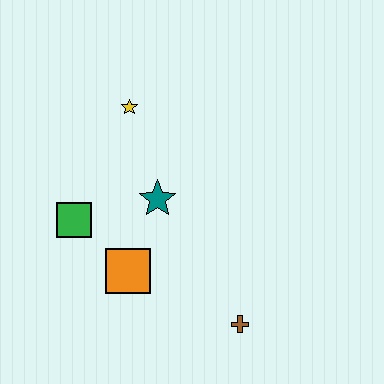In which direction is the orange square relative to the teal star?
The orange square is below the teal star.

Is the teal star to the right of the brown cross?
No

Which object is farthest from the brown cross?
The yellow star is farthest from the brown cross.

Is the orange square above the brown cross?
Yes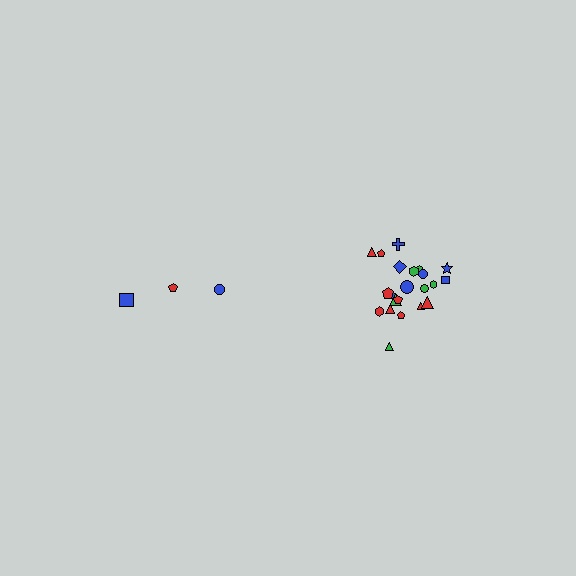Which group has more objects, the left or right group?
The right group.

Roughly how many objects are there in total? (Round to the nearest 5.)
Roughly 25 objects in total.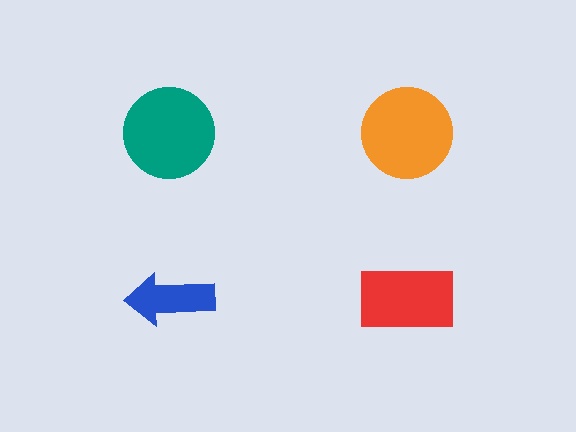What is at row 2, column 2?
A red rectangle.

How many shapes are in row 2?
2 shapes.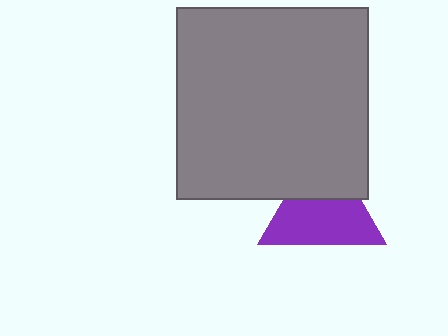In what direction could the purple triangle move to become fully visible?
The purple triangle could move down. That would shift it out from behind the gray square entirely.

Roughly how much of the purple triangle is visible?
About half of it is visible (roughly 65%).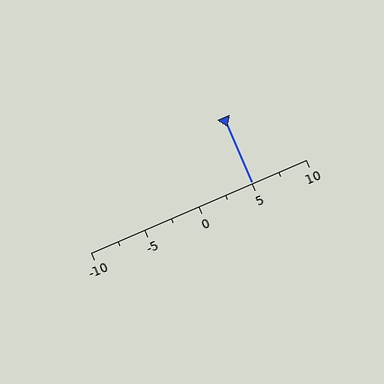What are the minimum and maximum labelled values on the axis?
The axis runs from -10 to 10.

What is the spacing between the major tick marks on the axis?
The major ticks are spaced 5 apart.